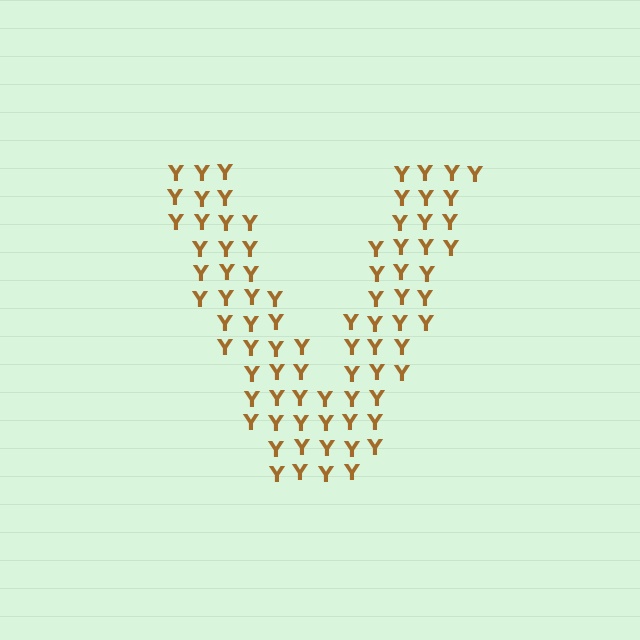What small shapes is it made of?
It is made of small letter Y's.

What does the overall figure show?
The overall figure shows the letter V.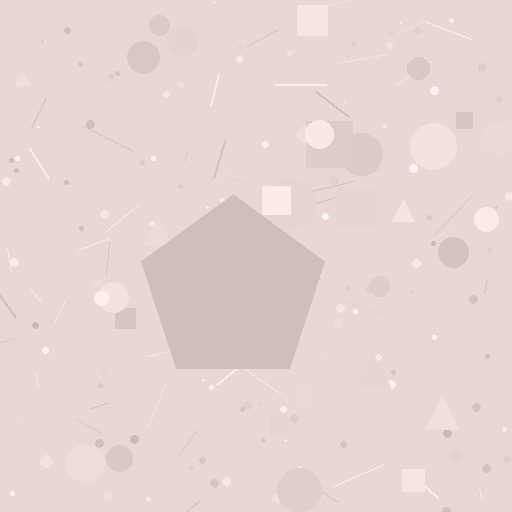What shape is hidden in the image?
A pentagon is hidden in the image.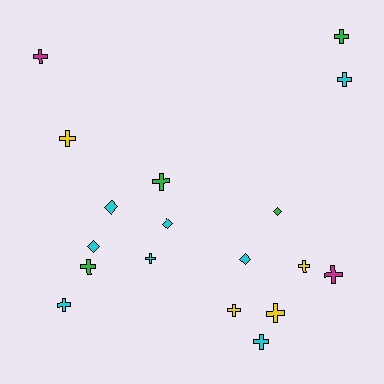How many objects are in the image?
There are 18 objects.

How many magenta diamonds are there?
There are no magenta diamonds.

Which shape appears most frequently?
Cross, with 13 objects.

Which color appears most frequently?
Cyan, with 8 objects.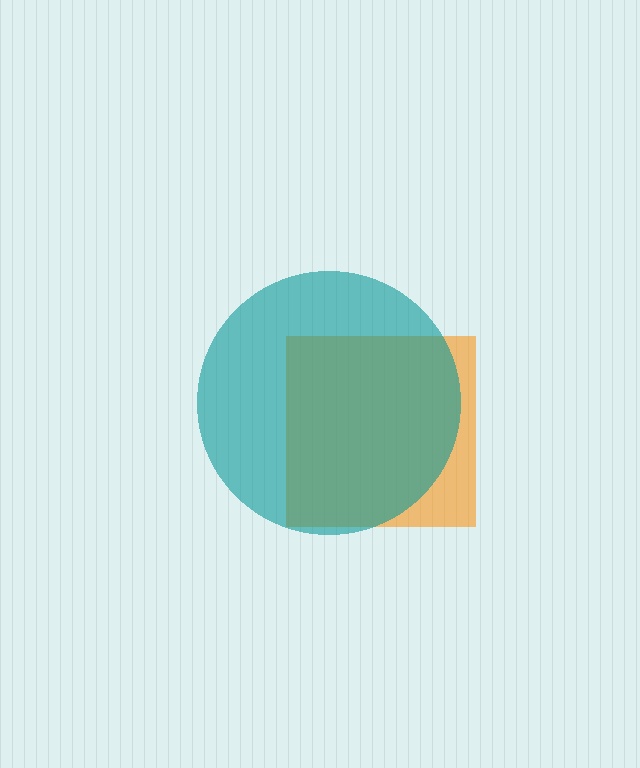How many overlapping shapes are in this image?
There are 2 overlapping shapes in the image.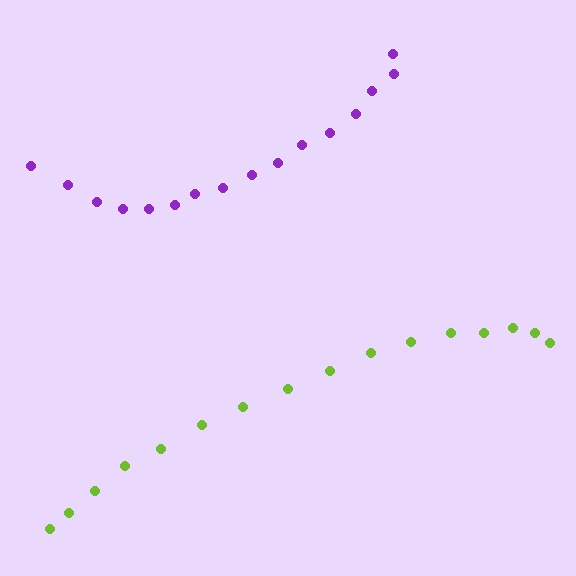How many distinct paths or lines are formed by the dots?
There are 2 distinct paths.